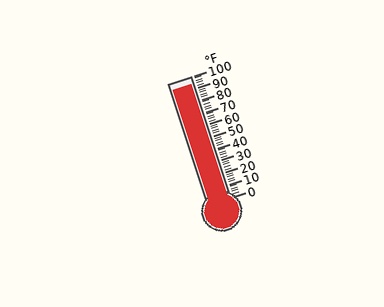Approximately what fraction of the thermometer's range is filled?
The thermometer is filled to approximately 95% of its range.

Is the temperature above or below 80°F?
The temperature is above 80°F.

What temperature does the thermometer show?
The thermometer shows approximately 94°F.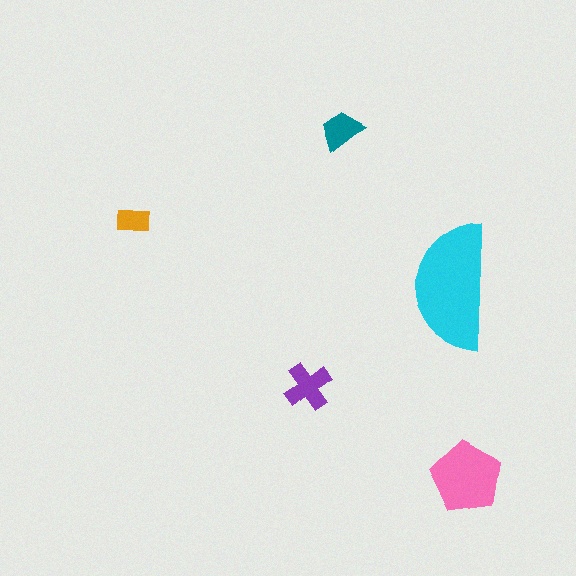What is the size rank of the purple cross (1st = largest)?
3rd.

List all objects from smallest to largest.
The orange rectangle, the teal trapezoid, the purple cross, the pink pentagon, the cyan semicircle.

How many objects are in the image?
There are 5 objects in the image.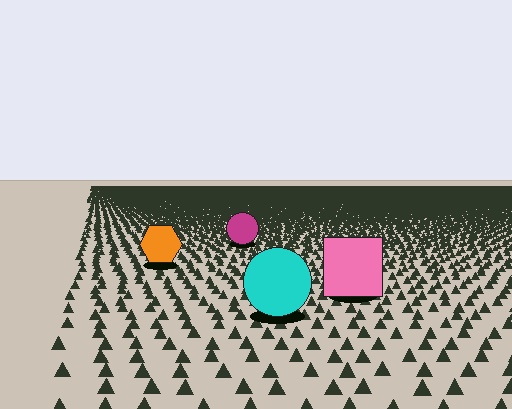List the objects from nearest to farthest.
From nearest to farthest: the cyan circle, the pink square, the orange hexagon, the magenta circle.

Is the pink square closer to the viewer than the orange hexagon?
Yes. The pink square is closer — you can tell from the texture gradient: the ground texture is coarser near it.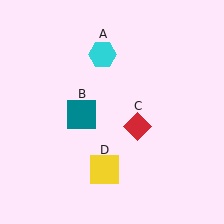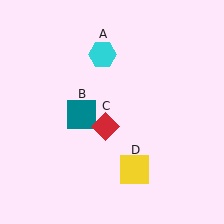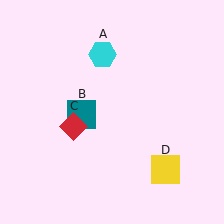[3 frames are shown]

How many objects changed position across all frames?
2 objects changed position: red diamond (object C), yellow square (object D).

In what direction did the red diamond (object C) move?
The red diamond (object C) moved left.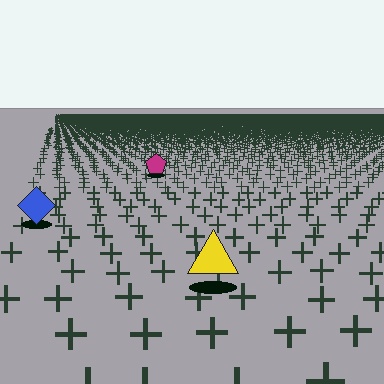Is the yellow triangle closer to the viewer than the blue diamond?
Yes. The yellow triangle is closer — you can tell from the texture gradient: the ground texture is coarser near it.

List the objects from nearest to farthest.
From nearest to farthest: the yellow triangle, the blue diamond, the magenta pentagon.